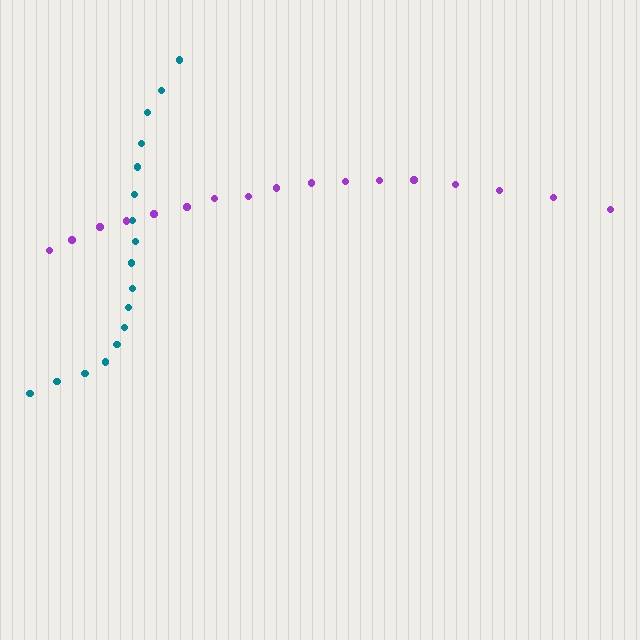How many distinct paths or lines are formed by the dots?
There are 2 distinct paths.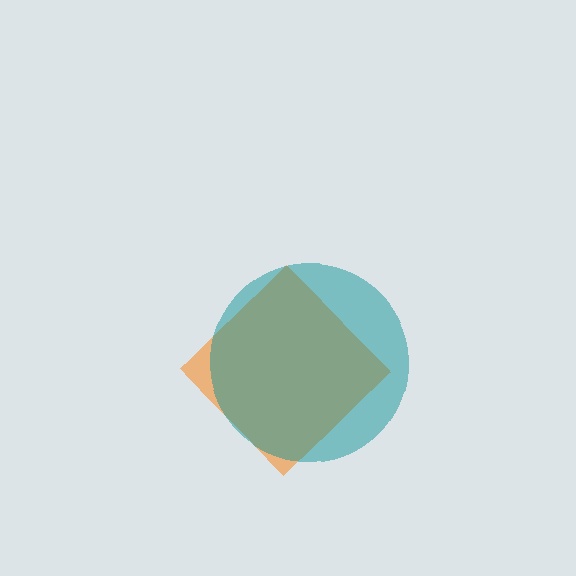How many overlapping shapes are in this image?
There are 2 overlapping shapes in the image.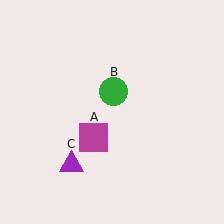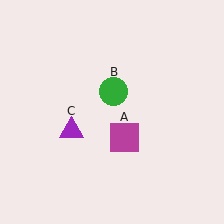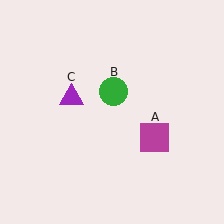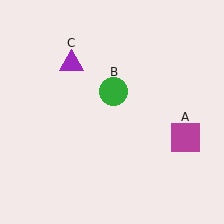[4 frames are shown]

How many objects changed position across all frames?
2 objects changed position: magenta square (object A), purple triangle (object C).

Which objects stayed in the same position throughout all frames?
Green circle (object B) remained stationary.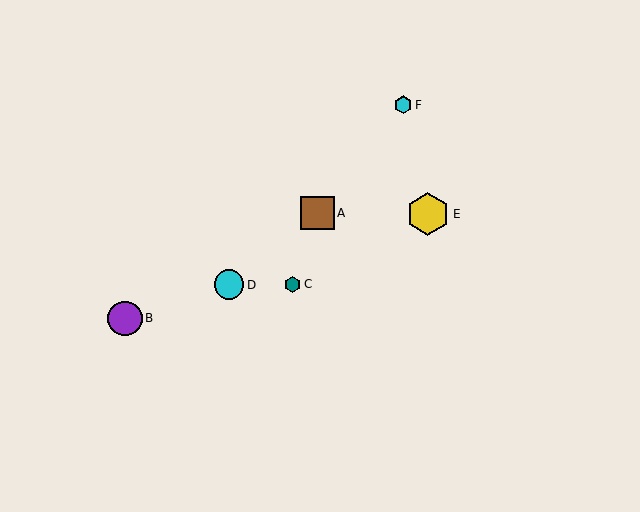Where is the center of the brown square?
The center of the brown square is at (318, 213).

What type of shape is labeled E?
Shape E is a yellow hexagon.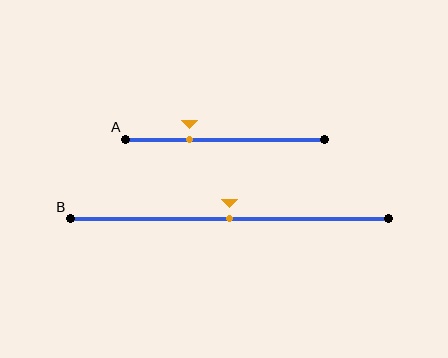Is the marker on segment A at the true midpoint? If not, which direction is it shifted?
No, the marker on segment A is shifted to the left by about 18% of the segment length.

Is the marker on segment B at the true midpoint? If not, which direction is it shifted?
Yes, the marker on segment B is at the true midpoint.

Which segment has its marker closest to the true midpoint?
Segment B has its marker closest to the true midpoint.